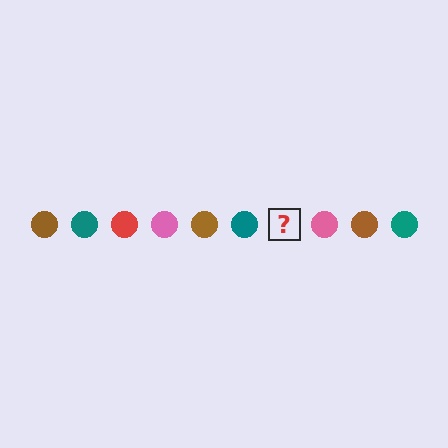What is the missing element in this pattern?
The missing element is a red circle.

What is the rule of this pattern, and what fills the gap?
The rule is that the pattern cycles through brown, teal, red, pink circles. The gap should be filled with a red circle.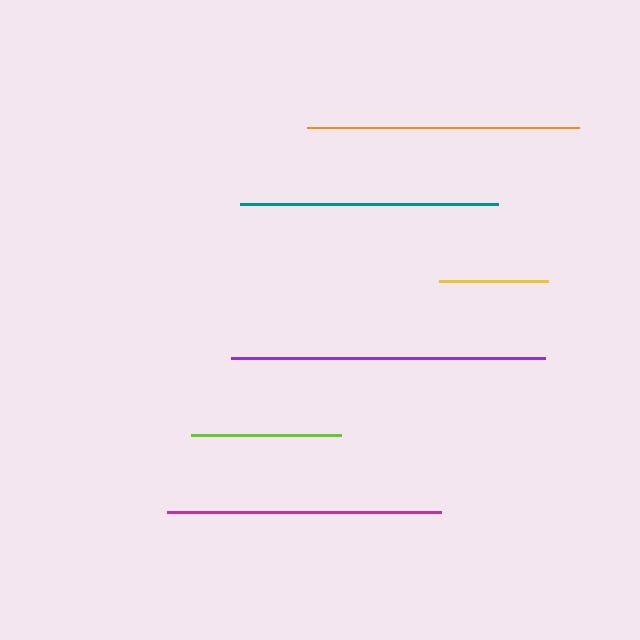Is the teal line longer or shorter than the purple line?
The purple line is longer than the teal line.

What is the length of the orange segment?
The orange segment is approximately 272 pixels long.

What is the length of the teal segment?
The teal segment is approximately 259 pixels long.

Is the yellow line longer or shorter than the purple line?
The purple line is longer than the yellow line.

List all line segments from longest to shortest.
From longest to shortest: purple, magenta, orange, teal, lime, yellow.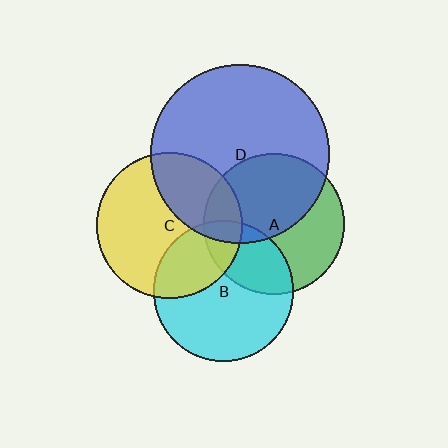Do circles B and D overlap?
Yes.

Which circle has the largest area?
Circle D (blue).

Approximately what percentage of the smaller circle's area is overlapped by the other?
Approximately 5%.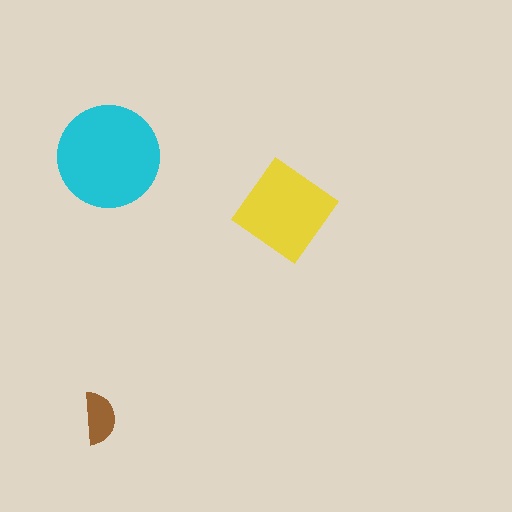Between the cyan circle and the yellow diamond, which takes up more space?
The cyan circle.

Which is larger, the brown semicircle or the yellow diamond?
The yellow diamond.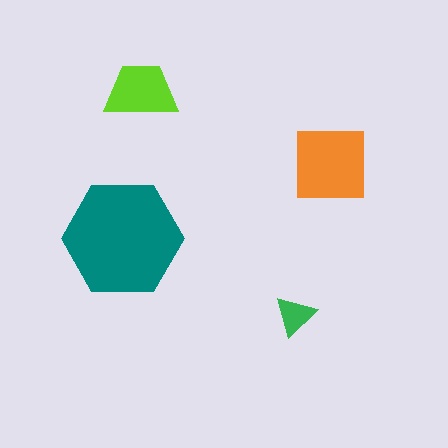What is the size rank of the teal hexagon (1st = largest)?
1st.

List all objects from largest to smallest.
The teal hexagon, the orange square, the lime trapezoid, the green triangle.